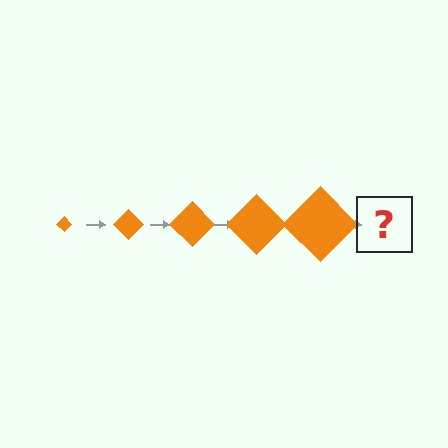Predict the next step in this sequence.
The next step is an orange diamond, larger than the previous one.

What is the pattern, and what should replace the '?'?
The pattern is that the diamond gets progressively larger each step. The '?' should be an orange diamond, larger than the previous one.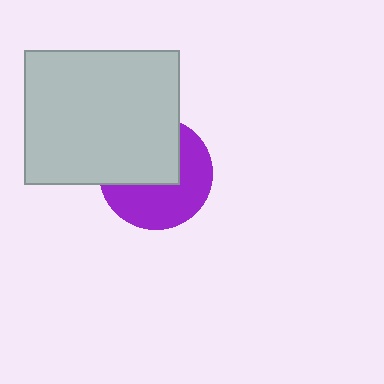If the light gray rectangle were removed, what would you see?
You would see the complete purple circle.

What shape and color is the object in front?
The object in front is a light gray rectangle.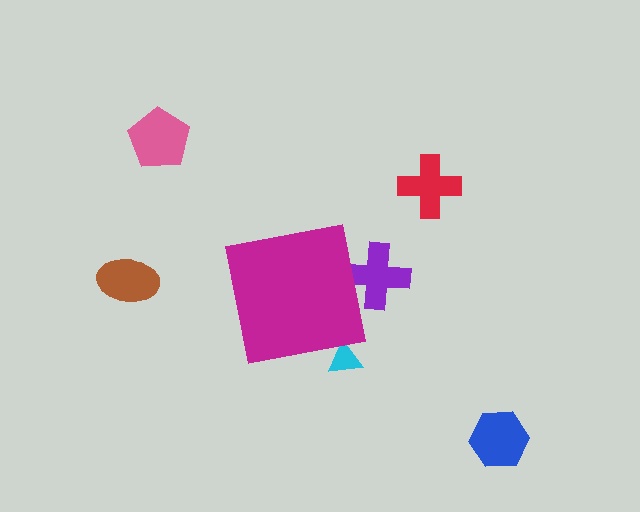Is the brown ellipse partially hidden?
No, the brown ellipse is fully visible.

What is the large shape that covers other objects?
A magenta square.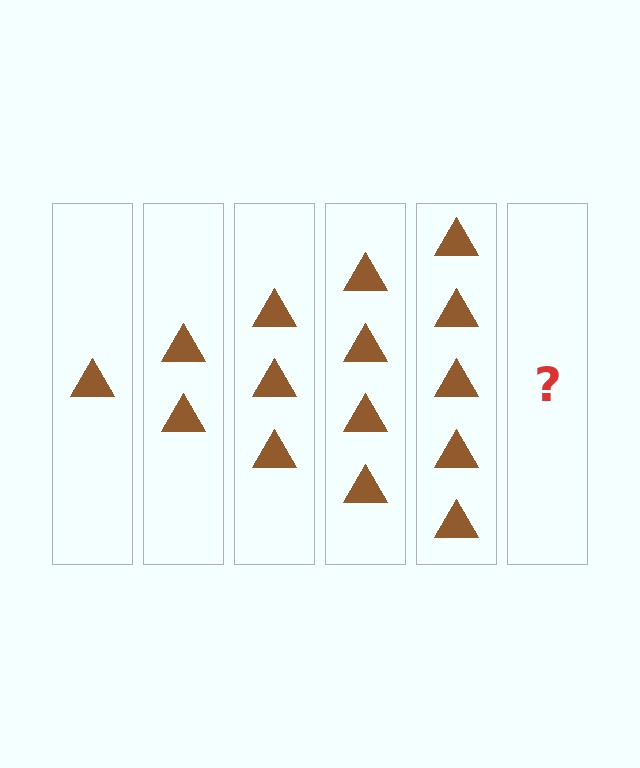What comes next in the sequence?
The next element should be 6 triangles.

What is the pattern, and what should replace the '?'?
The pattern is that each step adds one more triangle. The '?' should be 6 triangles.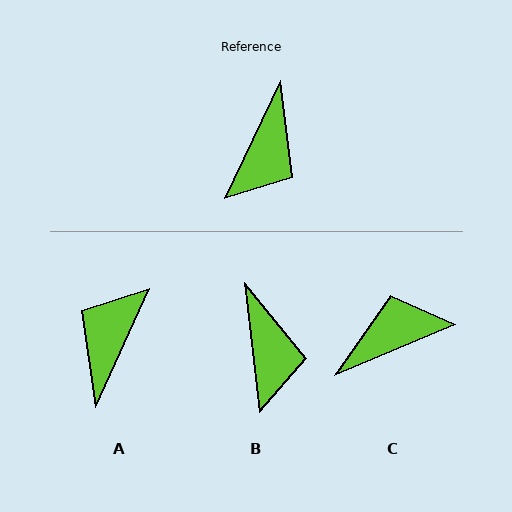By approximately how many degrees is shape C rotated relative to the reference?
Approximately 138 degrees counter-clockwise.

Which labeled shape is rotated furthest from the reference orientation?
A, about 179 degrees away.